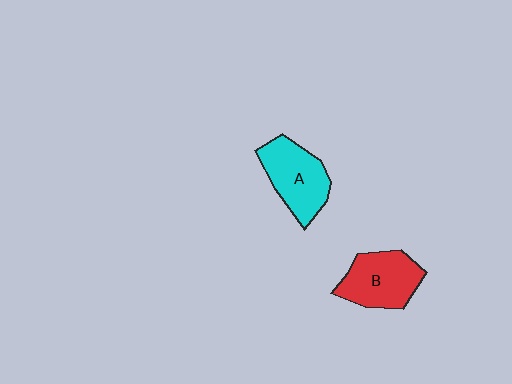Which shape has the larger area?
Shape A (cyan).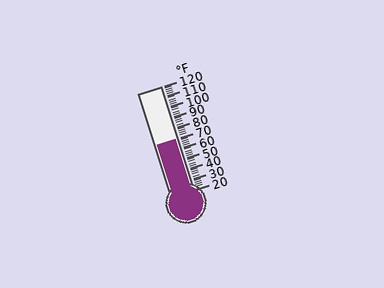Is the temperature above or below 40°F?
The temperature is above 40°F.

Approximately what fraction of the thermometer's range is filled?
The thermometer is filled to approximately 50% of its range.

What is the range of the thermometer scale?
The thermometer scale ranges from 20°F to 120°F.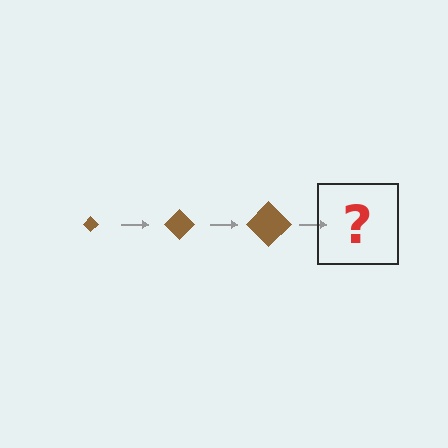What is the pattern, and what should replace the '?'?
The pattern is that the diamond gets progressively larger each step. The '?' should be a brown diamond, larger than the previous one.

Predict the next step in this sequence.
The next step is a brown diamond, larger than the previous one.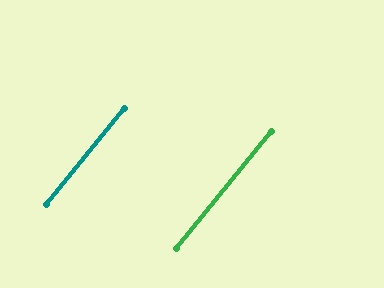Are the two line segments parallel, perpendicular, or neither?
Parallel — their directions differ by only 0.1°.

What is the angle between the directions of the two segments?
Approximately 0 degrees.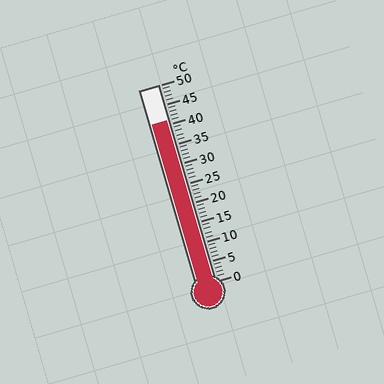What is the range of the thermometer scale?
The thermometer scale ranges from 0°C to 50°C.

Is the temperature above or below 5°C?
The temperature is above 5°C.